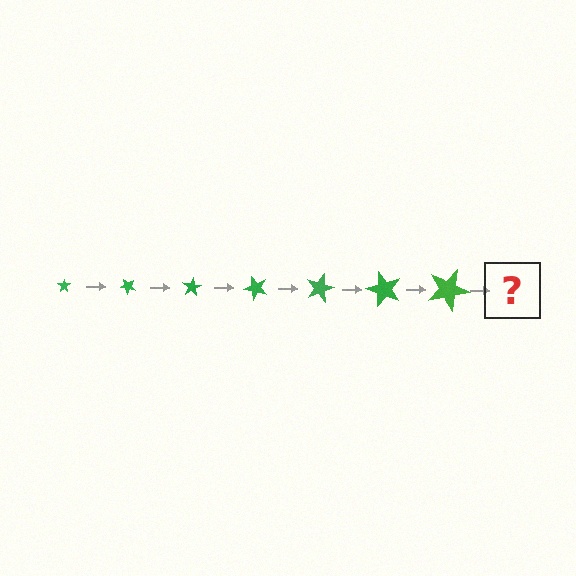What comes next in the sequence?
The next element should be a star, larger than the previous one and rotated 280 degrees from the start.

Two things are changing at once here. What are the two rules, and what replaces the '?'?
The two rules are that the star grows larger each step and it rotates 40 degrees each step. The '?' should be a star, larger than the previous one and rotated 280 degrees from the start.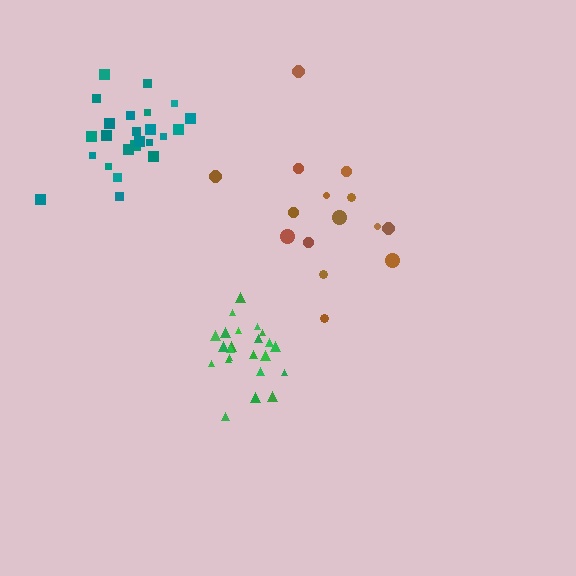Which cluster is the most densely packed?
Green.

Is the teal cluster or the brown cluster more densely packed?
Teal.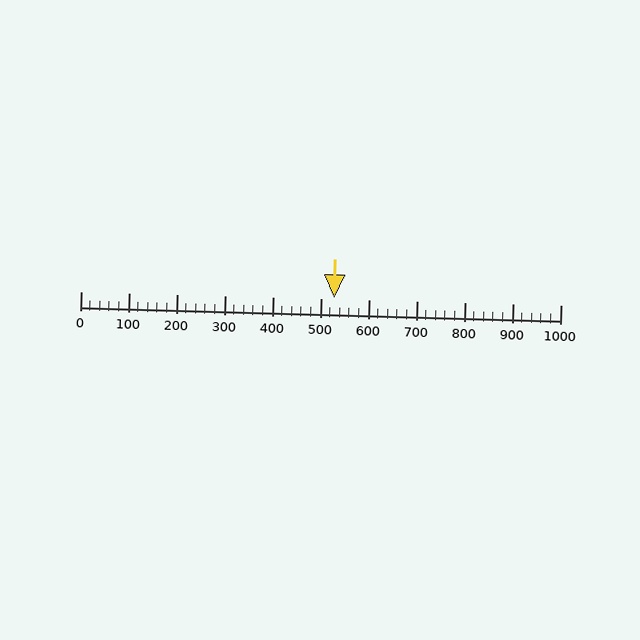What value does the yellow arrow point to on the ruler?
The yellow arrow points to approximately 529.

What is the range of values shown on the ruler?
The ruler shows values from 0 to 1000.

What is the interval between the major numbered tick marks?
The major tick marks are spaced 100 units apart.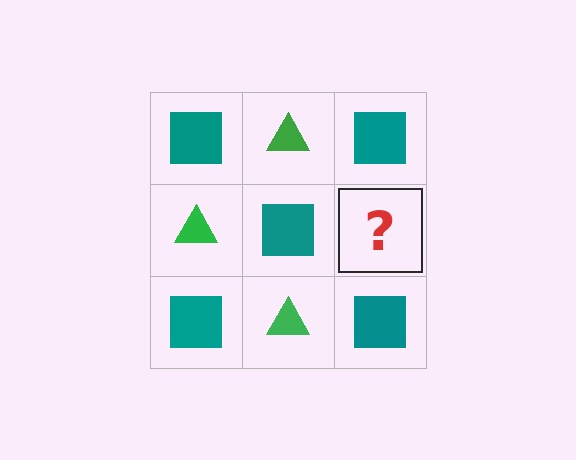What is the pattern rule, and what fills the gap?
The rule is that it alternates teal square and green triangle in a checkerboard pattern. The gap should be filled with a green triangle.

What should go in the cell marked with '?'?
The missing cell should contain a green triangle.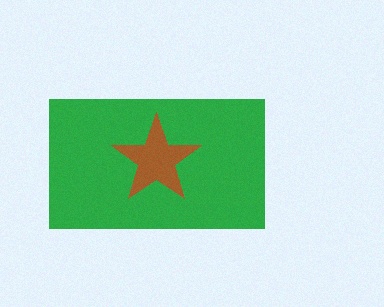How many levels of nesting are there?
2.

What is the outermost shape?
The green rectangle.